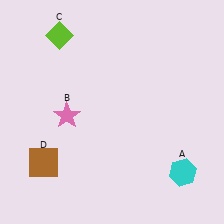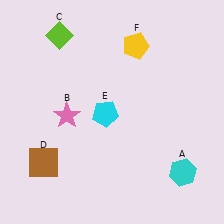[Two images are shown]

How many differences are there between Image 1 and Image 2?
There are 2 differences between the two images.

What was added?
A cyan pentagon (E), a yellow pentagon (F) were added in Image 2.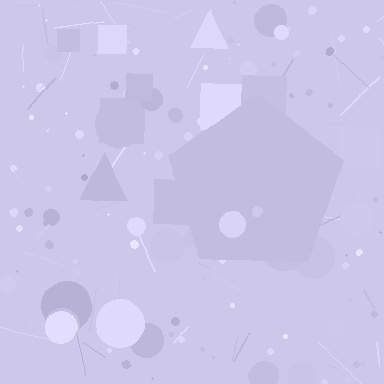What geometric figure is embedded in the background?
A pentagon is embedded in the background.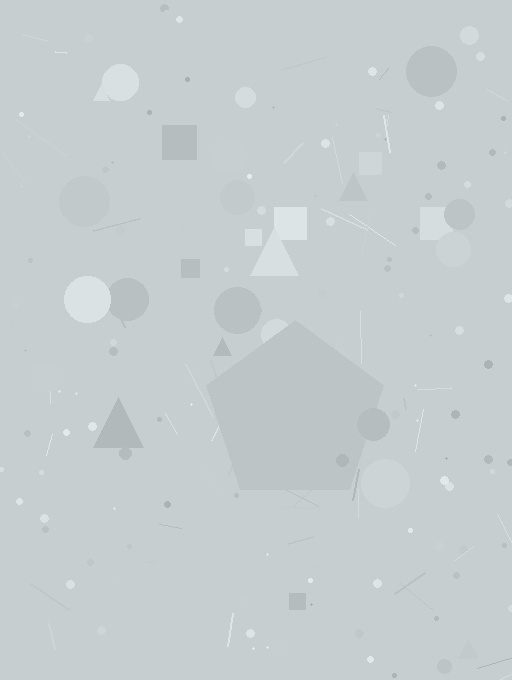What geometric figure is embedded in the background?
A pentagon is embedded in the background.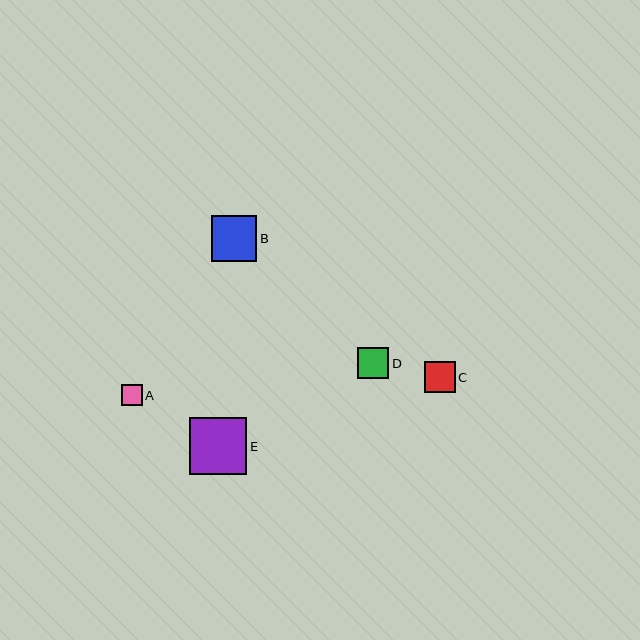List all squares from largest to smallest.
From largest to smallest: E, B, D, C, A.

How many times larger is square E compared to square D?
Square E is approximately 1.8 times the size of square D.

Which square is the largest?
Square E is the largest with a size of approximately 57 pixels.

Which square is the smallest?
Square A is the smallest with a size of approximately 21 pixels.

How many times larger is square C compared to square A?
Square C is approximately 1.5 times the size of square A.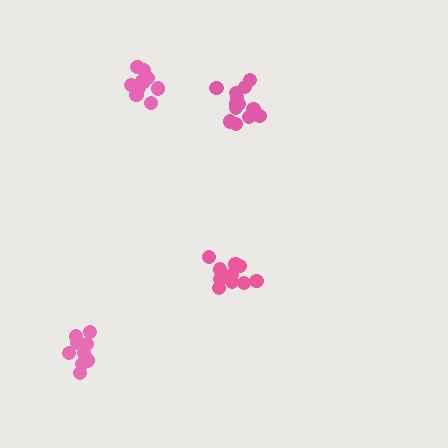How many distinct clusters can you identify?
There are 4 distinct clusters.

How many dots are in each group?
Group 1: 10 dots, Group 2: 13 dots, Group 3: 9 dots, Group 4: 11 dots (43 total).